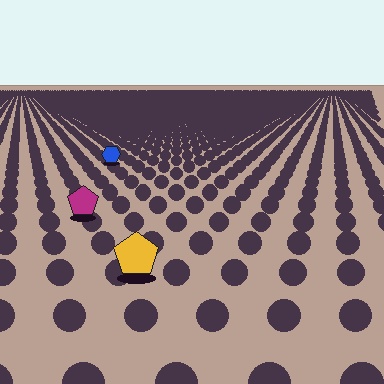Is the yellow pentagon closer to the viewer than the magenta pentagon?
Yes. The yellow pentagon is closer — you can tell from the texture gradient: the ground texture is coarser near it.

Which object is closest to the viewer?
The yellow pentagon is closest. The texture marks near it are larger and more spread out.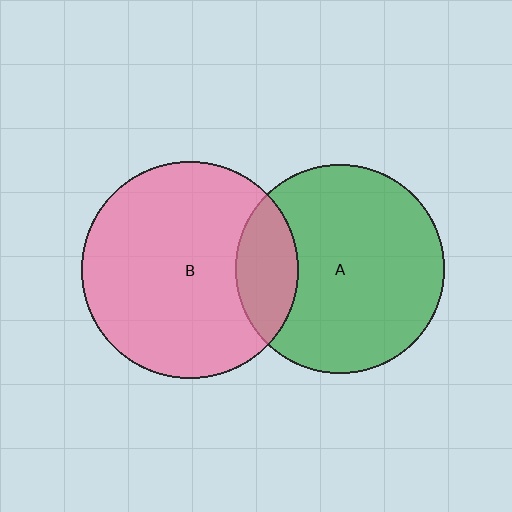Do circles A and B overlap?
Yes.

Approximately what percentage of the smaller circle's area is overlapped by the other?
Approximately 20%.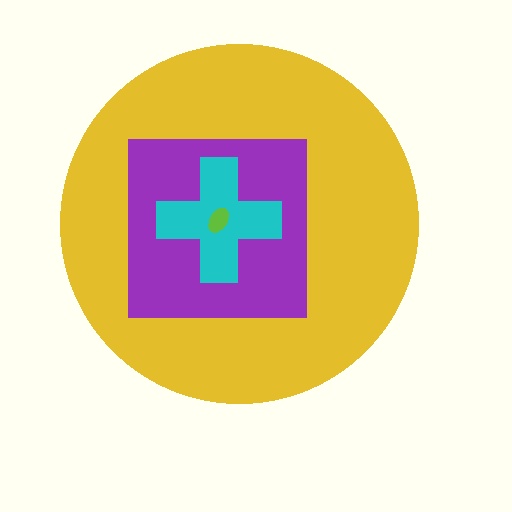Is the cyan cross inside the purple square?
Yes.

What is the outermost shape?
The yellow circle.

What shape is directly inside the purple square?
The cyan cross.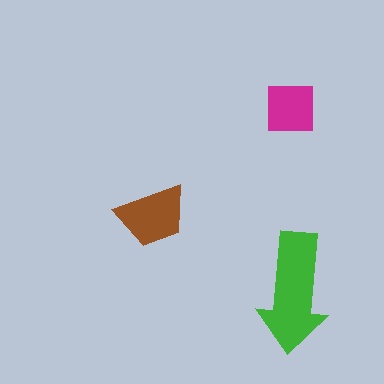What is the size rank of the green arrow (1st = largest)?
1st.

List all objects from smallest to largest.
The magenta square, the brown trapezoid, the green arrow.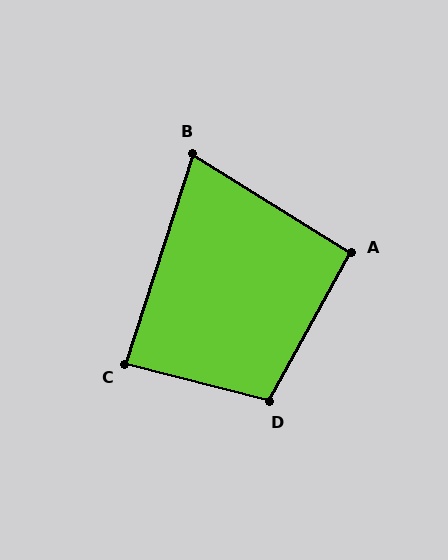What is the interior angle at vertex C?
Approximately 87 degrees (approximately right).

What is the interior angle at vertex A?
Approximately 93 degrees (approximately right).